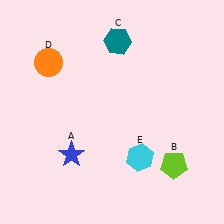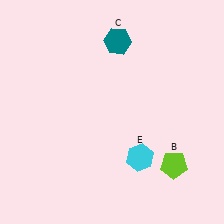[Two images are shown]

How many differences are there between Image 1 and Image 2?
There are 2 differences between the two images.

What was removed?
The blue star (A), the orange circle (D) were removed in Image 2.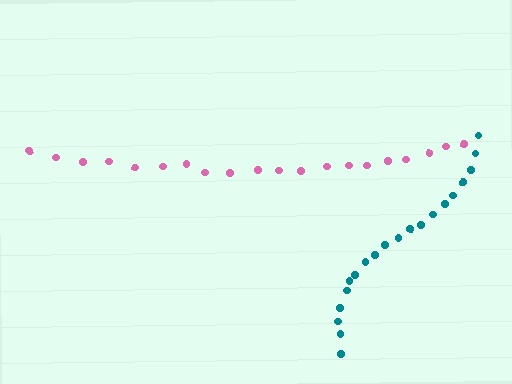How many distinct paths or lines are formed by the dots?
There are 2 distinct paths.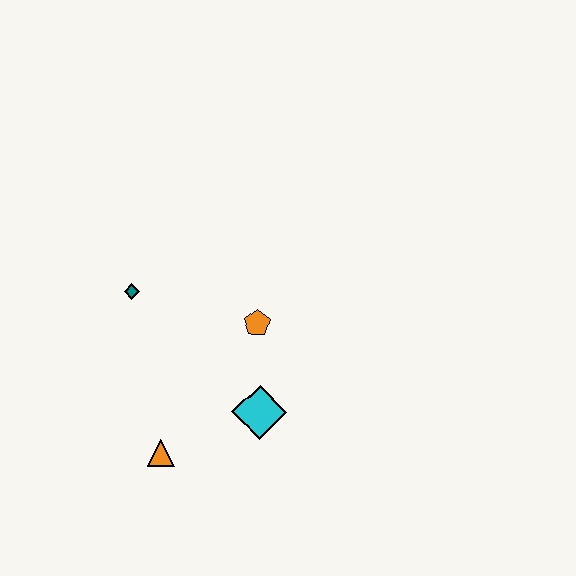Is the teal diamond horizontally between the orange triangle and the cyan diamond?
No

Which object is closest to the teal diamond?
The orange pentagon is closest to the teal diamond.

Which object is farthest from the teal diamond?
The cyan diamond is farthest from the teal diamond.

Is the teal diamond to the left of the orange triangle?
Yes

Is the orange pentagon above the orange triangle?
Yes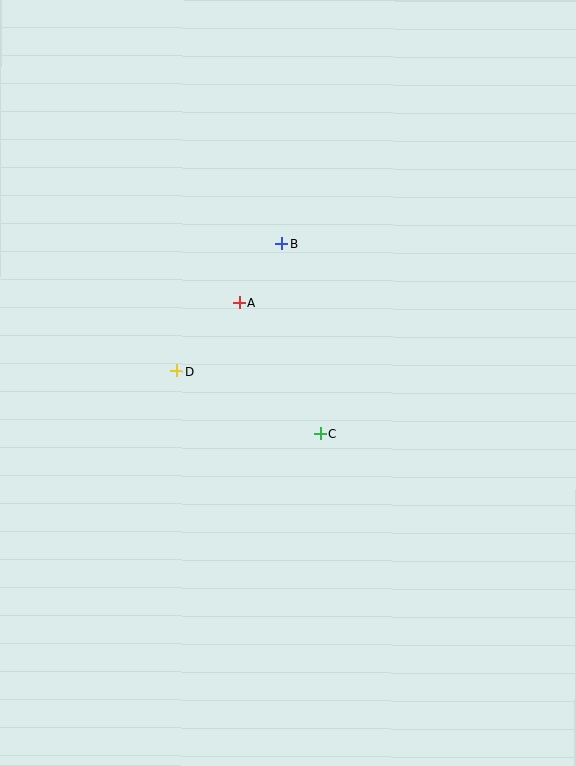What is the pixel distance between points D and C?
The distance between D and C is 157 pixels.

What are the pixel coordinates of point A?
Point A is at (240, 302).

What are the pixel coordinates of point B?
Point B is at (281, 244).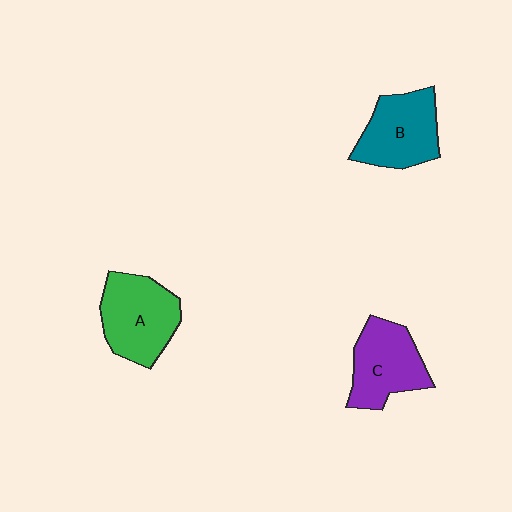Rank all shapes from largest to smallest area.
From largest to smallest: A (green), B (teal), C (purple).